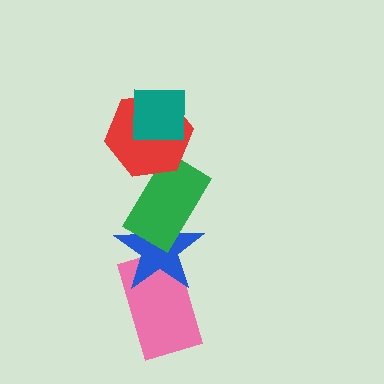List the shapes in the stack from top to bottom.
From top to bottom: the teal square, the red hexagon, the green rectangle, the blue star, the pink rectangle.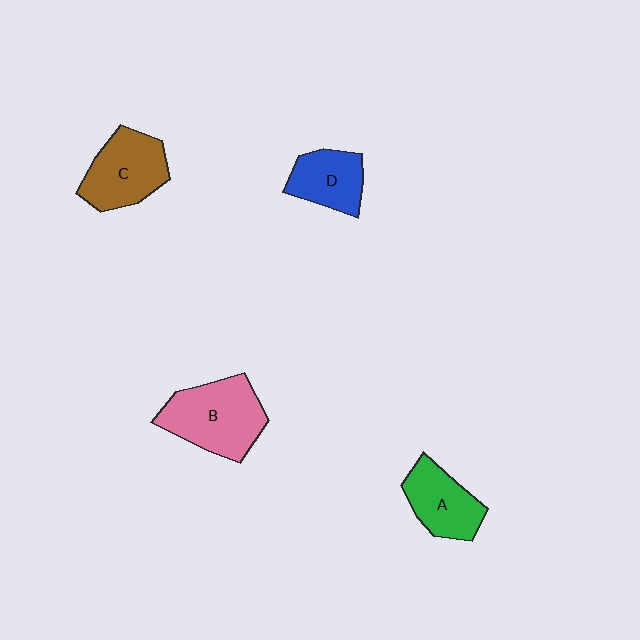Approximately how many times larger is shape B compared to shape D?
Approximately 1.6 times.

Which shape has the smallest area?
Shape D (blue).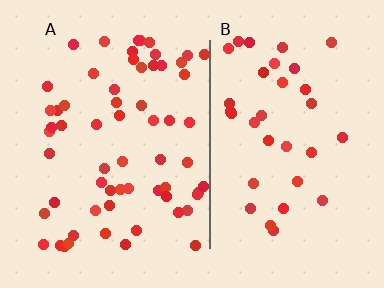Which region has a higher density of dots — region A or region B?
A (the left).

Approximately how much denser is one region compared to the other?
Approximately 1.7× — region A over region B.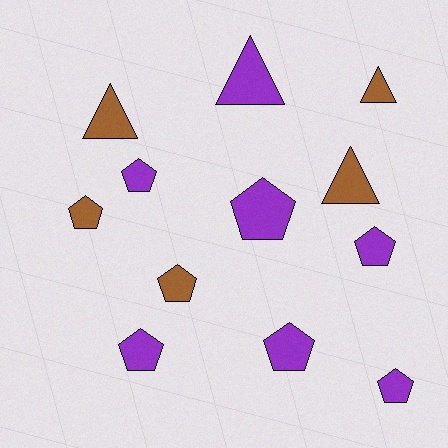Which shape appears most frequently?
Pentagon, with 8 objects.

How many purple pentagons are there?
There are 6 purple pentagons.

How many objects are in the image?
There are 12 objects.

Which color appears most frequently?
Purple, with 7 objects.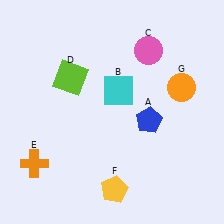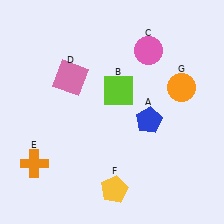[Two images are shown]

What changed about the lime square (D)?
In Image 1, D is lime. In Image 2, it changed to pink.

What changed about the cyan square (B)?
In Image 1, B is cyan. In Image 2, it changed to lime.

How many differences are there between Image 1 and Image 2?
There are 2 differences between the two images.